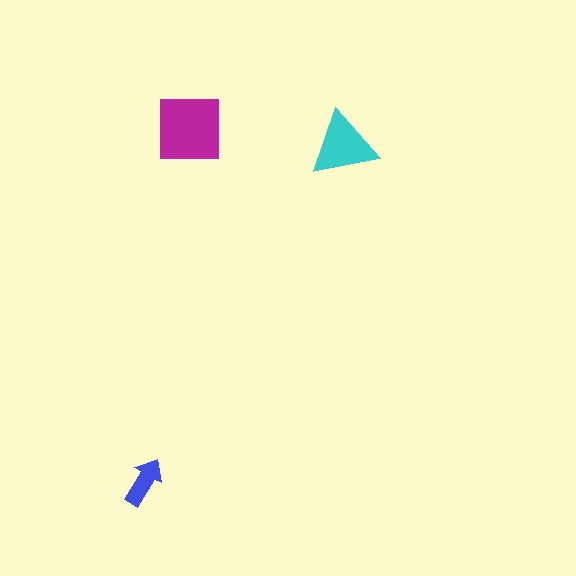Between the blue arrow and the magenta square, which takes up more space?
The magenta square.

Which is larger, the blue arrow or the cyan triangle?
The cyan triangle.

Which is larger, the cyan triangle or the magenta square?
The magenta square.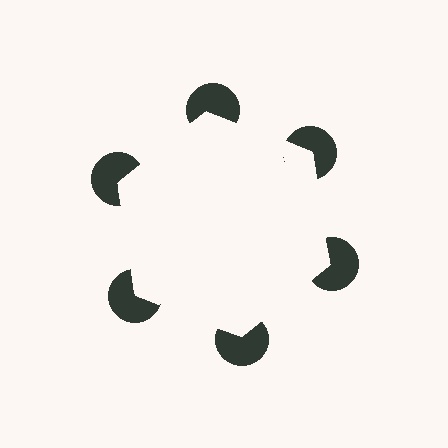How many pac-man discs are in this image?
There are 6 — one at each vertex of the illusory hexagon.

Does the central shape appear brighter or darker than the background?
It typically appears slightly brighter than the background, even though no actual brightness change is drawn.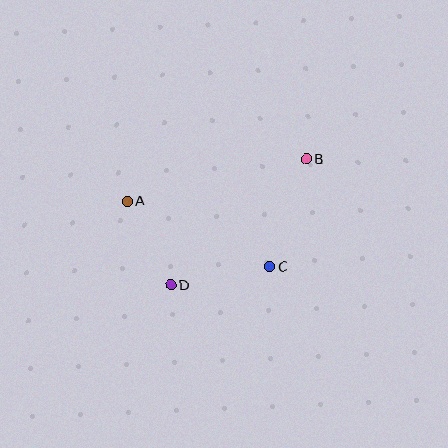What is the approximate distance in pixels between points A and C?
The distance between A and C is approximately 157 pixels.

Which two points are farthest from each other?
Points B and D are farthest from each other.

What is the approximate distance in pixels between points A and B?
The distance between A and B is approximately 184 pixels.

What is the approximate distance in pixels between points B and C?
The distance between B and C is approximately 114 pixels.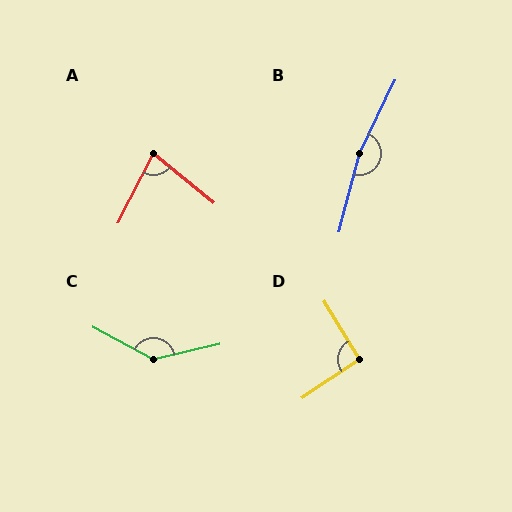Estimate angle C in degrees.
Approximately 139 degrees.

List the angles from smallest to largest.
A (78°), D (92°), C (139°), B (169°).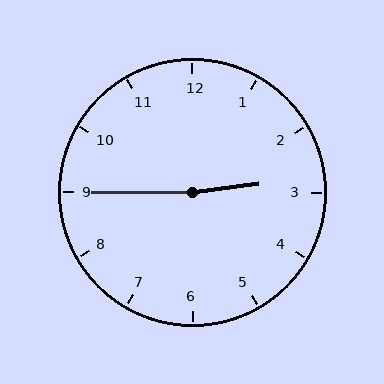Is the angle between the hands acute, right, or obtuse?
It is obtuse.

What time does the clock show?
2:45.